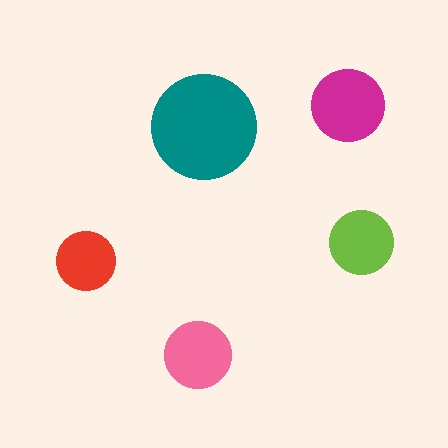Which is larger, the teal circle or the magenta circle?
The teal one.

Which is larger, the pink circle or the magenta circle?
The magenta one.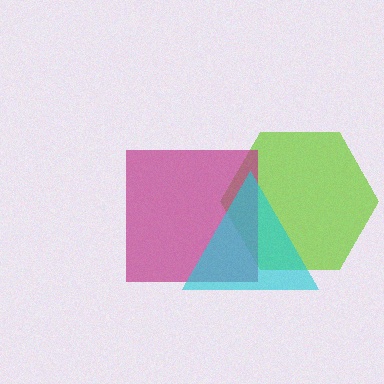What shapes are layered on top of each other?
The layered shapes are: a lime hexagon, a magenta square, a cyan triangle.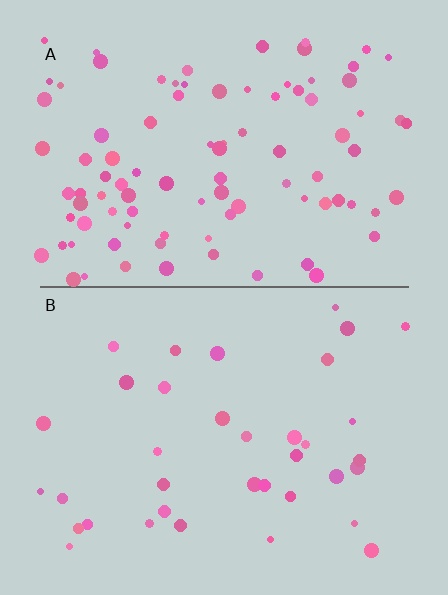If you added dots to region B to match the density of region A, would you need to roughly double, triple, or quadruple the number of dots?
Approximately triple.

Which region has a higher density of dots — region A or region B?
A (the top).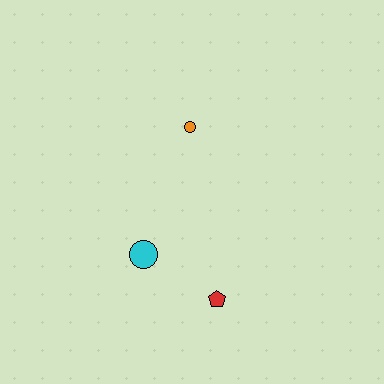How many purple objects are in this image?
There are no purple objects.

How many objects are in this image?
There are 3 objects.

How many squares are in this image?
There are no squares.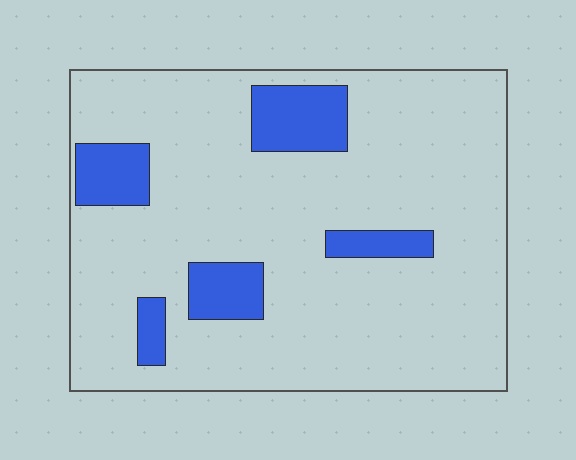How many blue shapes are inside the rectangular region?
5.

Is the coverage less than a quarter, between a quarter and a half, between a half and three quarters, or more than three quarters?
Less than a quarter.